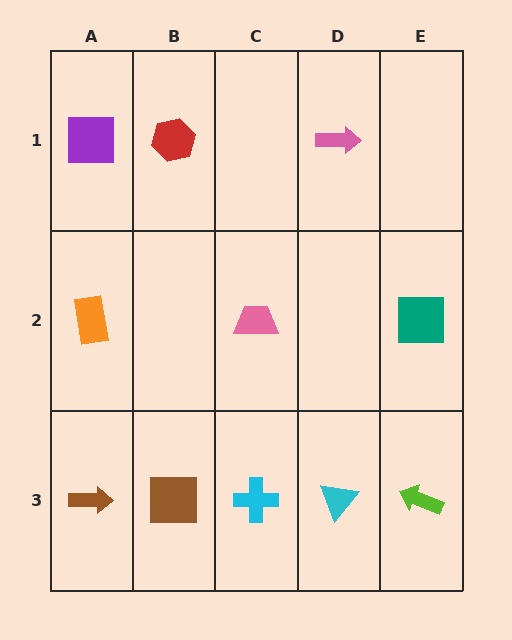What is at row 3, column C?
A cyan cross.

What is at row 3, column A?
A brown arrow.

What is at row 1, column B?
A red hexagon.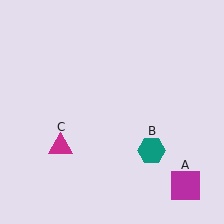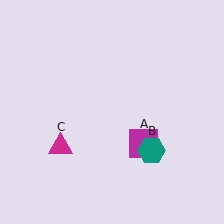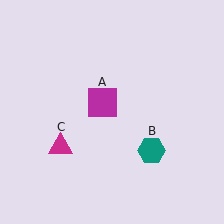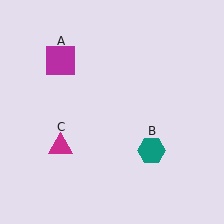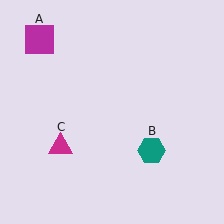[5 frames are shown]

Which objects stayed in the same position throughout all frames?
Teal hexagon (object B) and magenta triangle (object C) remained stationary.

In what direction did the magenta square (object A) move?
The magenta square (object A) moved up and to the left.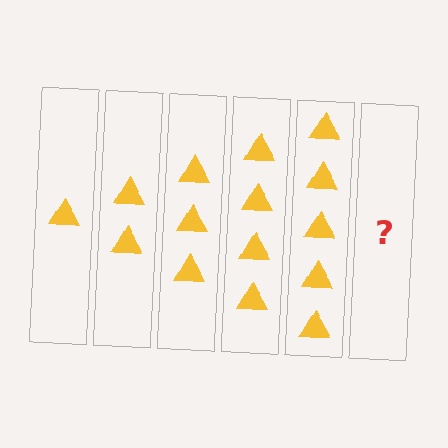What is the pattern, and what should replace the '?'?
The pattern is that each step adds one more triangle. The '?' should be 6 triangles.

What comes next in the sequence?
The next element should be 6 triangles.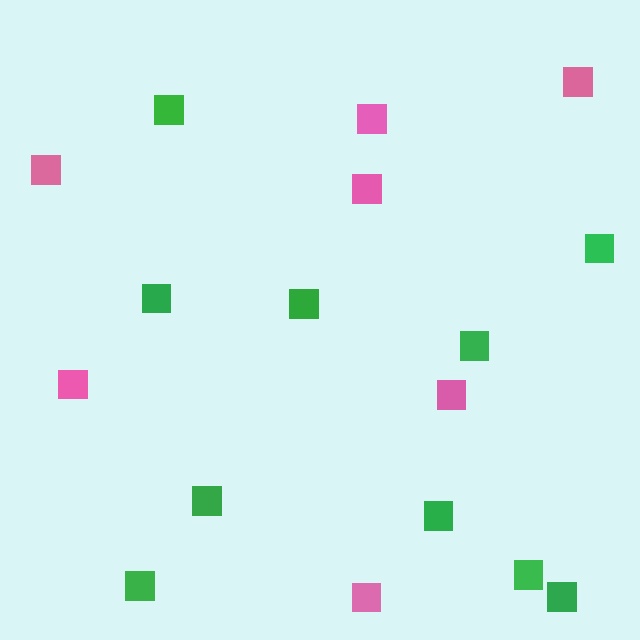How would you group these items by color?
There are 2 groups: one group of pink squares (7) and one group of green squares (10).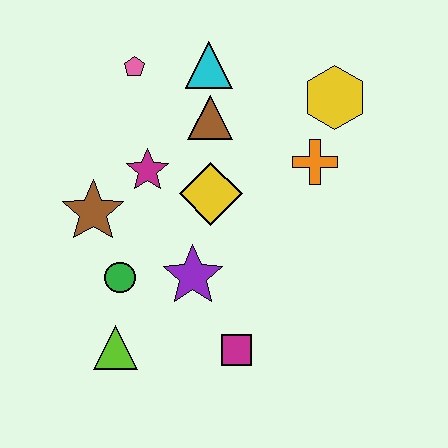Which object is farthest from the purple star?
The yellow hexagon is farthest from the purple star.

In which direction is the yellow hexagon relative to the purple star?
The yellow hexagon is above the purple star.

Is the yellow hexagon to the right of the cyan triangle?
Yes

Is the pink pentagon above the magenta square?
Yes